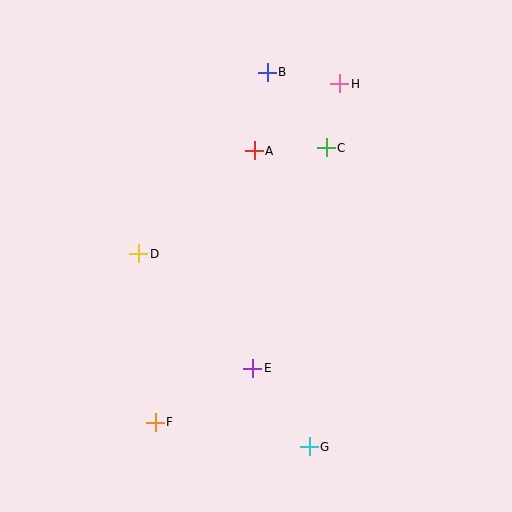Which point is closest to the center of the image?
Point A at (254, 151) is closest to the center.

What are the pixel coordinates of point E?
Point E is at (253, 368).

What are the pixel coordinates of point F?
Point F is at (155, 422).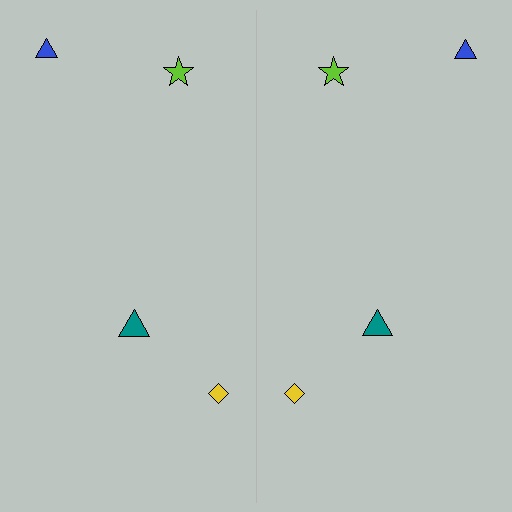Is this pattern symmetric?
Yes, this pattern has bilateral (reflection) symmetry.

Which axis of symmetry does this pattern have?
The pattern has a vertical axis of symmetry running through the center of the image.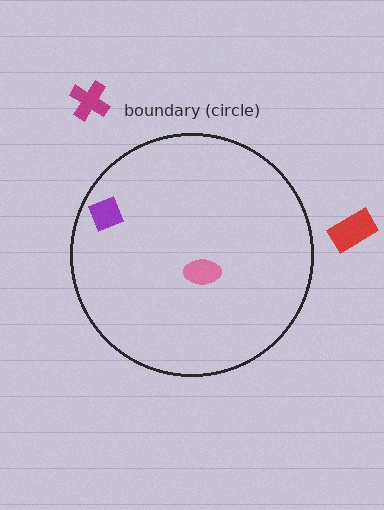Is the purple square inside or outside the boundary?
Inside.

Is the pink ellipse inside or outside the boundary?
Inside.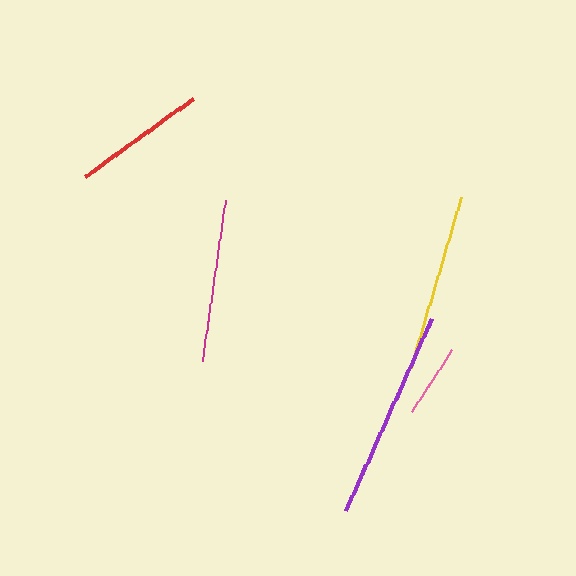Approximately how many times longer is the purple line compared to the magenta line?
The purple line is approximately 1.3 times the length of the magenta line.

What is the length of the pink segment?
The pink segment is approximately 74 pixels long.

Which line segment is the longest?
The purple line is the longest at approximately 211 pixels.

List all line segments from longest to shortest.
From longest to shortest: purple, yellow, magenta, red, pink.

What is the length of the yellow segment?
The yellow segment is approximately 179 pixels long.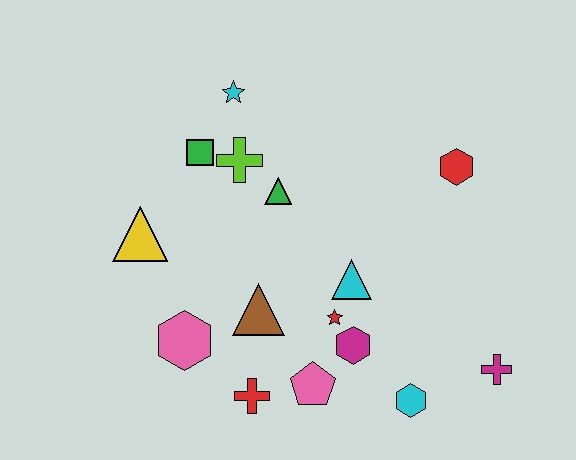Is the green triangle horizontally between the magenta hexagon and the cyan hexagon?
No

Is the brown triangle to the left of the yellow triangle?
No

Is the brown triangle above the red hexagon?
No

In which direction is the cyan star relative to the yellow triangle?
The cyan star is above the yellow triangle.